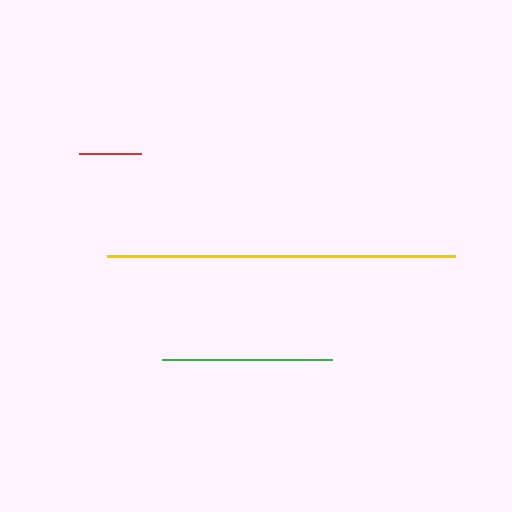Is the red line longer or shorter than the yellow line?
The yellow line is longer than the red line.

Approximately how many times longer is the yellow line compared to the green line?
The yellow line is approximately 2.0 times the length of the green line.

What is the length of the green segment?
The green segment is approximately 170 pixels long.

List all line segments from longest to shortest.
From longest to shortest: yellow, green, red.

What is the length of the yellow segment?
The yellow segment is approximately 349 pixels long.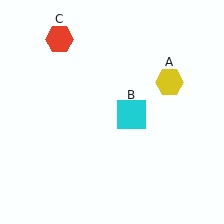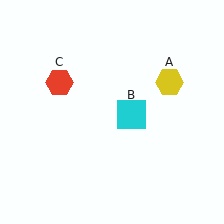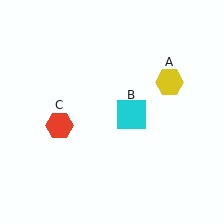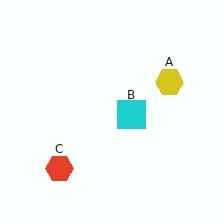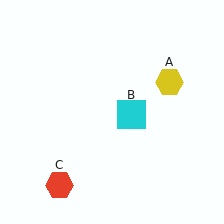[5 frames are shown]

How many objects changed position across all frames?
1 object changed position: red hexagon (object C).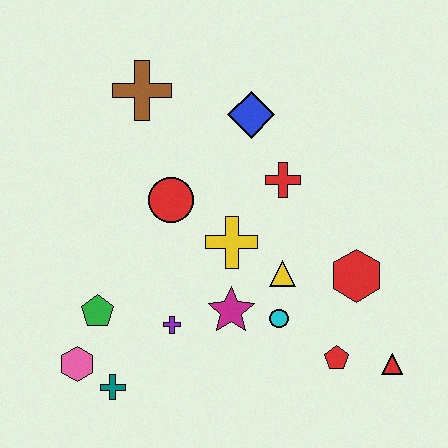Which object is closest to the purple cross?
The magenta star is closest to the purple cross.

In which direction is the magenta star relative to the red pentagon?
The magenta star is to the left of the red pentagon.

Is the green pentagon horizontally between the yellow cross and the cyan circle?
No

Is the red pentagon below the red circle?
Yes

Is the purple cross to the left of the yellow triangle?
Yes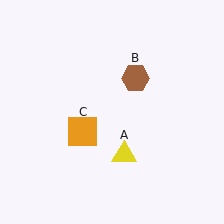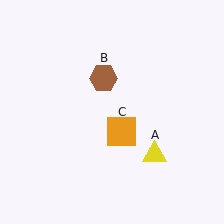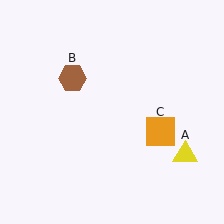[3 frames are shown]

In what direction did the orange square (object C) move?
The orange square (object C) moved right.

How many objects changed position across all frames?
3 objects changed position: yellow triangle (object A), brown hexagon (object B), orange square (object C).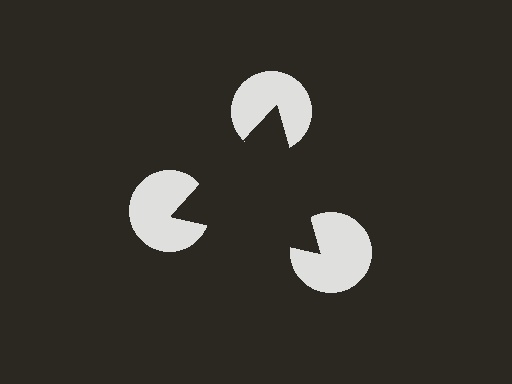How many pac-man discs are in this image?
There are 3 — one at each vertex of the illusory triangle.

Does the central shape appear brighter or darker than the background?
It typically appears slightly darker than the background, even though no actual brightness change is drawn.